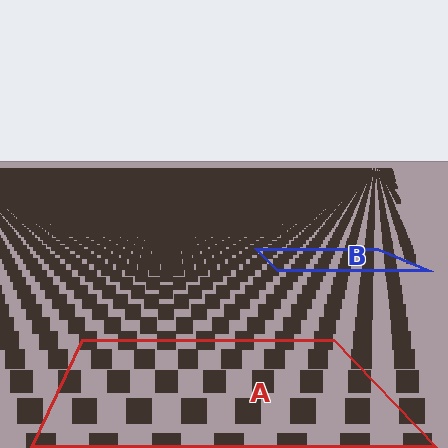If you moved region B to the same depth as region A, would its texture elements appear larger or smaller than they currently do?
They would appear larger. At a closer depth, the same texture elements are projected at a bigger on-screen size.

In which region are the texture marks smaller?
The texture marks are smaller in region B, because it is farther away.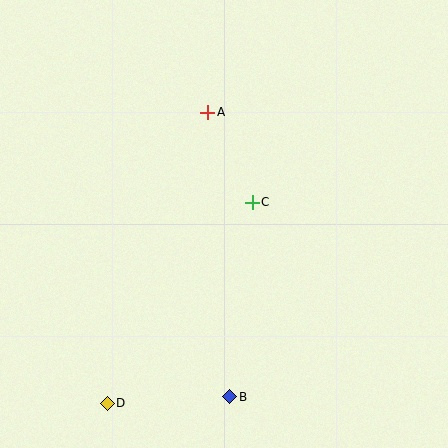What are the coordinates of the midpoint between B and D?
The midpoint between B and D is at (169, 400).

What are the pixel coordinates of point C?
Point C is at (252, 202).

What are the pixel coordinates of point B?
Point B is at (230, 397).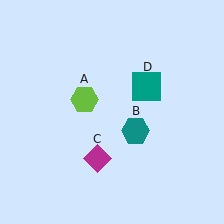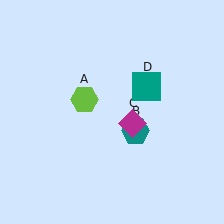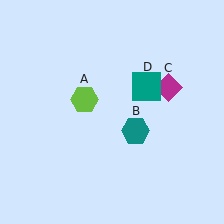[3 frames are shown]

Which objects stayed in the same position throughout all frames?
Lime hexagon (object A) and teal hexagon (object B) and teal square (object D) remained stationary.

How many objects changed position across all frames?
1 object changed position: magenta diamond (object C).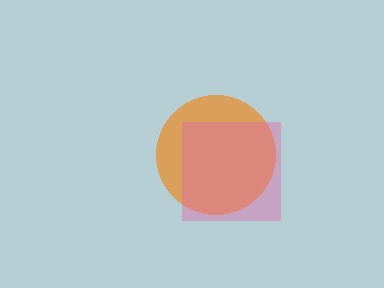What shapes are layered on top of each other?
The layered shapes are: an orange circle, a pink square.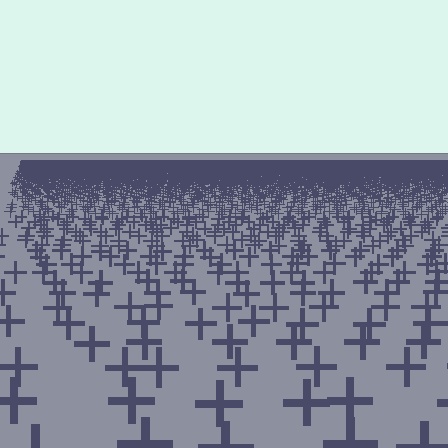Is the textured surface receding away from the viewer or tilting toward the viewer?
The surface is receding away from the viewer. Texture elements get smaller and denser toward the top.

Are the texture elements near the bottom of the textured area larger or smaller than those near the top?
Larger. Near the bottom, elements are closer to the viewer and appear at a bigger on-screen size.